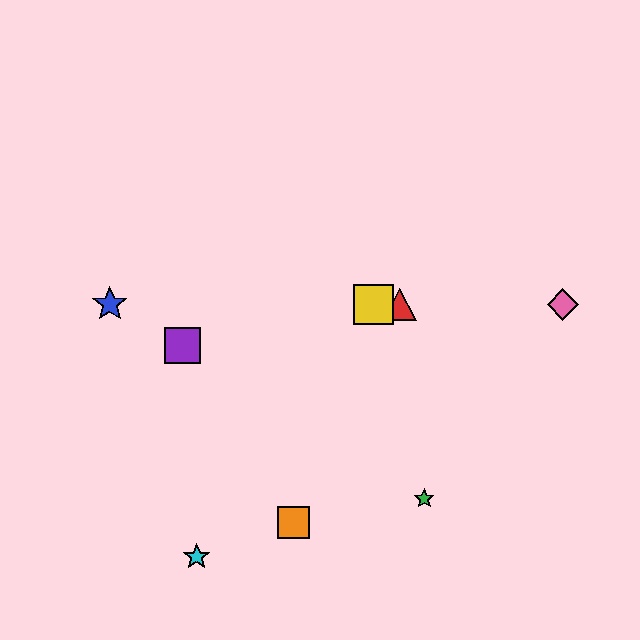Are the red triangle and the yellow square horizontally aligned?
Yes, both are at y≈304.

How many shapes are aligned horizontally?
4 shapes (the red triangle, the blue star, the yellow square, the pink diamond) are aligned horizontally.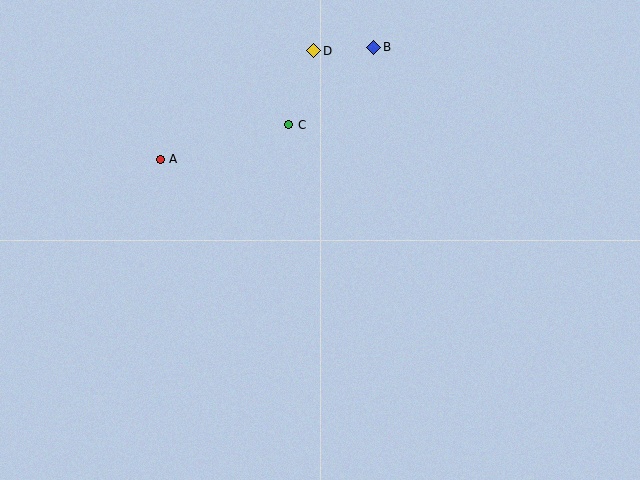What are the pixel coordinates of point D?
Point D is at (314, 51).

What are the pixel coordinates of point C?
Point C is at (289, 125).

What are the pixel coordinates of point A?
Point A is at (160, 159).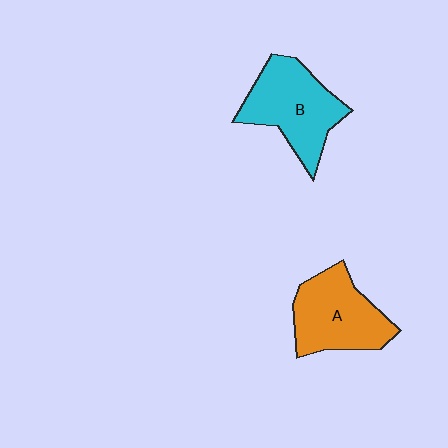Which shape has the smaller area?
Shape A (orange).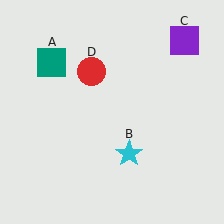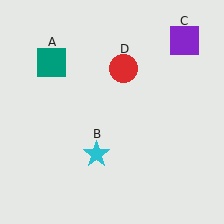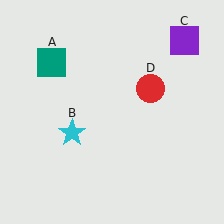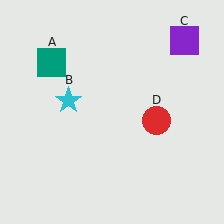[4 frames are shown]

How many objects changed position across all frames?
2 objects changed position: cyan star (object B), red circle (object D).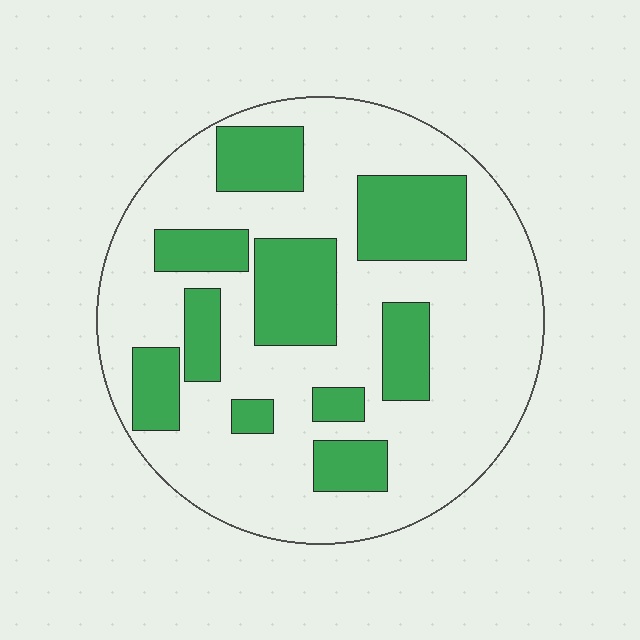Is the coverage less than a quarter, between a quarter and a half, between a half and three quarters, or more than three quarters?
Between a quarter and a half.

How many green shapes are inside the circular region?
10.